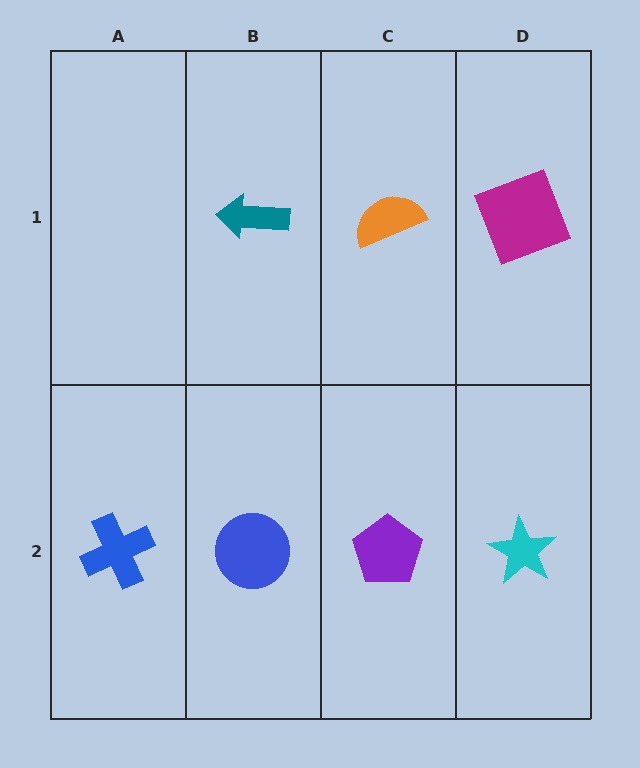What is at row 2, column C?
A purple pentagon.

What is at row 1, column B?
A teal arrow.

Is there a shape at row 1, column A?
No, that cell is empty.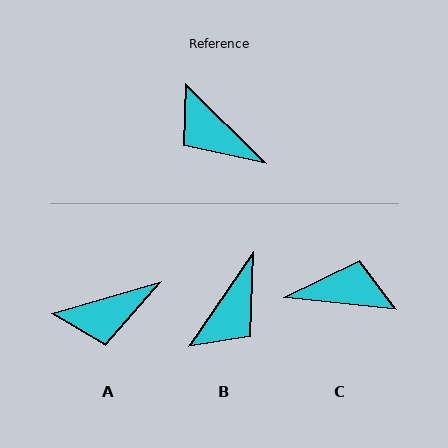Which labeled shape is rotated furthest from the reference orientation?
C, about 142 degrees away.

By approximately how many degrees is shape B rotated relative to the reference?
Approximately 100 degrees counter-clockwise.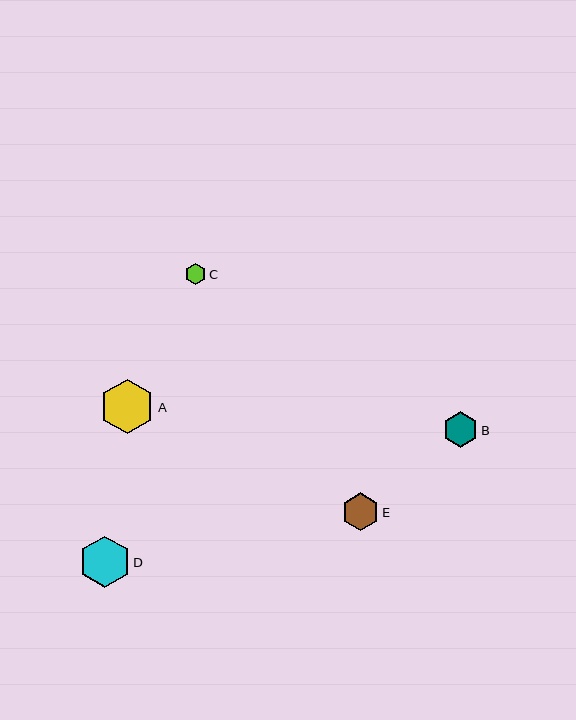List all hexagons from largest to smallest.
From largest to smallest: A, D, E, B, C.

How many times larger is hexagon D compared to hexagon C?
Hexagon D is approximately 2.4 times the size of hexagon C.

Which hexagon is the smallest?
Hexagon C is the smallest with a size of approximately 21 pixels.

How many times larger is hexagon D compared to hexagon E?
Hexagon D is approximately 1.3 times the size of hexagon E.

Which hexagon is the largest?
Hexagon A is the largest with a size of approximately 54 pixels.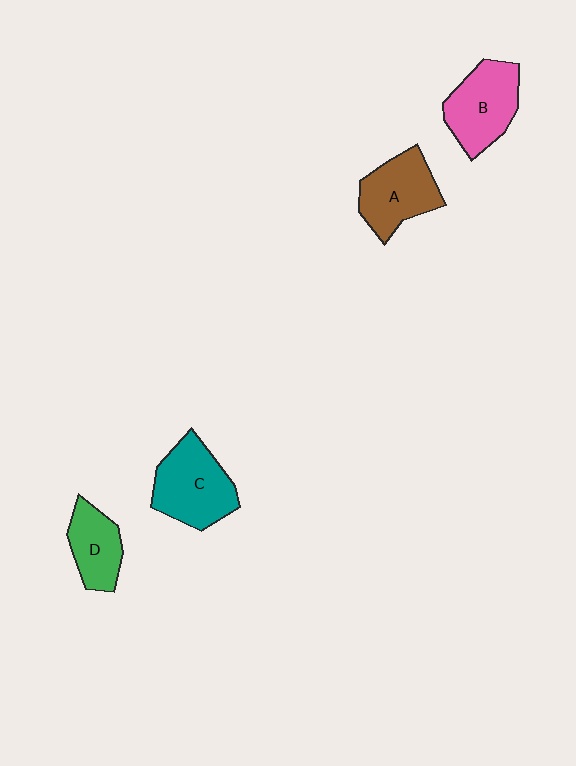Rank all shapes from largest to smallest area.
From largest to smallest: C (teal), B (pink), A (brown), D (green).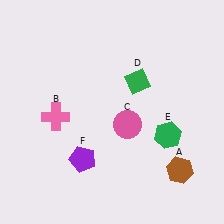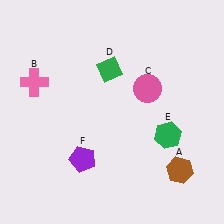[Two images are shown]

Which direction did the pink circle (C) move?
The pink circle (C) moved up.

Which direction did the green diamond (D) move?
The green diamond (D) moved left.